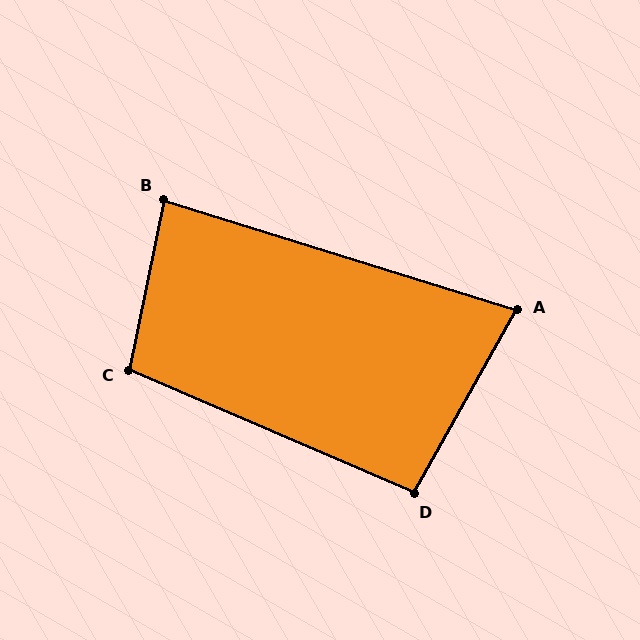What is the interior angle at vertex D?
Approximately 96 degrees (obtuse).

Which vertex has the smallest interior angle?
A, at approximately 78 degrees.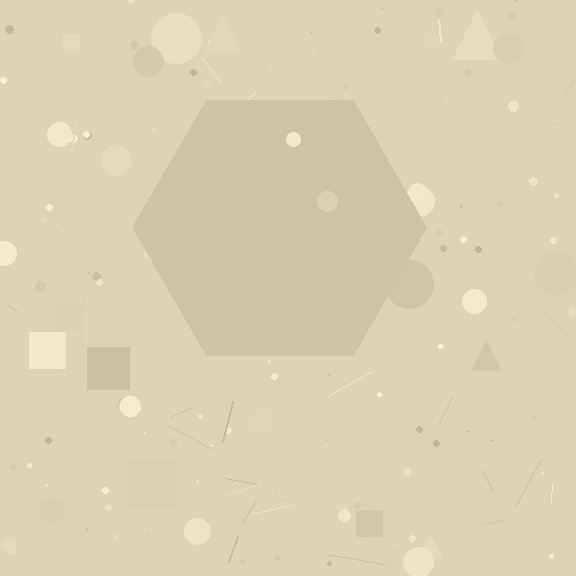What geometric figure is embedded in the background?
A hexagon is embedded in the background.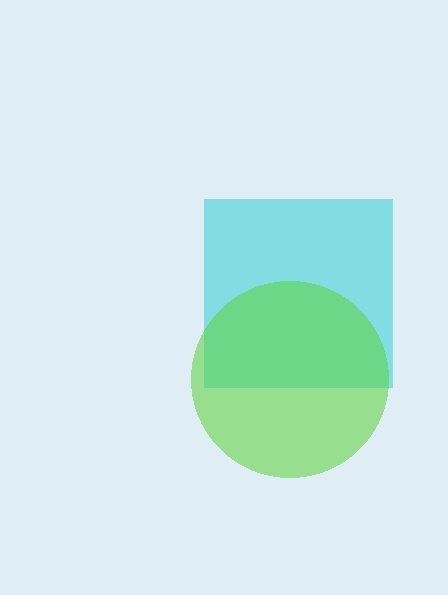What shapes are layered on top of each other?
The layered shapes are: a cyan square, a lime circle.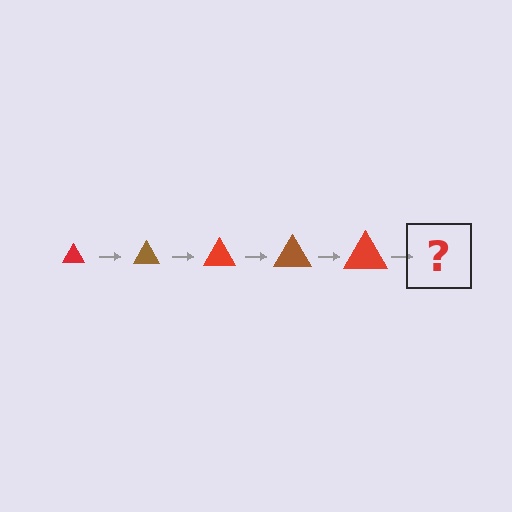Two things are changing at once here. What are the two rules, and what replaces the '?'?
The two rules are that the triangle grows larger each step and the color cycles through red and brown. The '?' should be a brown triangle, larger than the previous one.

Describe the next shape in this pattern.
It should be a brown triangle, larger than the previous one.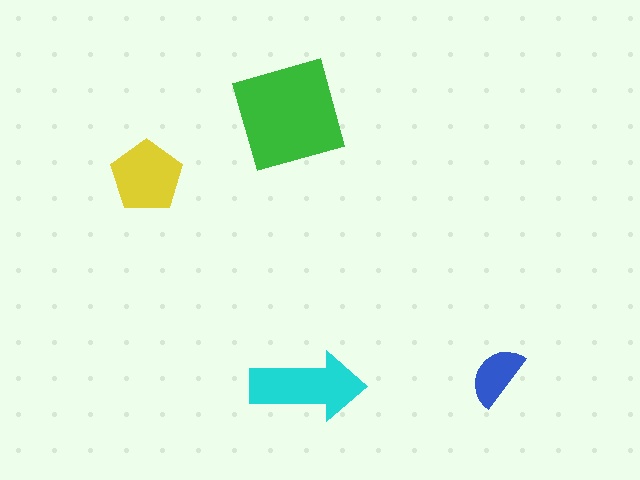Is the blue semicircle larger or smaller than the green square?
Smaller.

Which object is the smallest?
The blue semicircle.